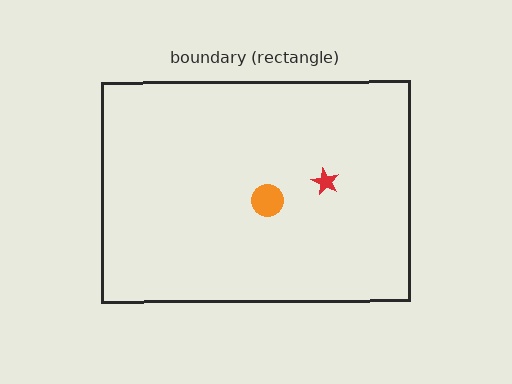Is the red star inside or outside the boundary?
Inside.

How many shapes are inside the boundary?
2 inside, 0 outside.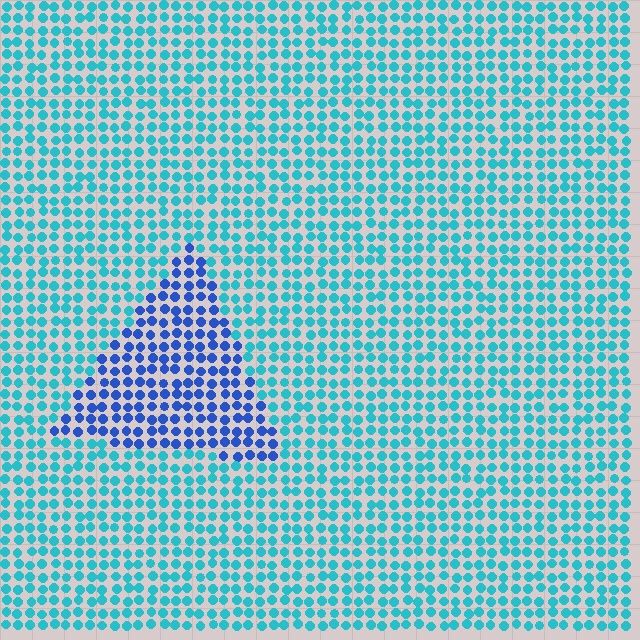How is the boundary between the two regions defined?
The boundary is defined purely by a slight shift in hue (about 41 degrees). Spacing, size, and orientation are identical on both sides.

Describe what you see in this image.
The image is filled with small cyan elements in a uniform arrangement. A triangle-shaped region is visible where the elements are tinted to a slightly different hue, forming a subtle color boundary.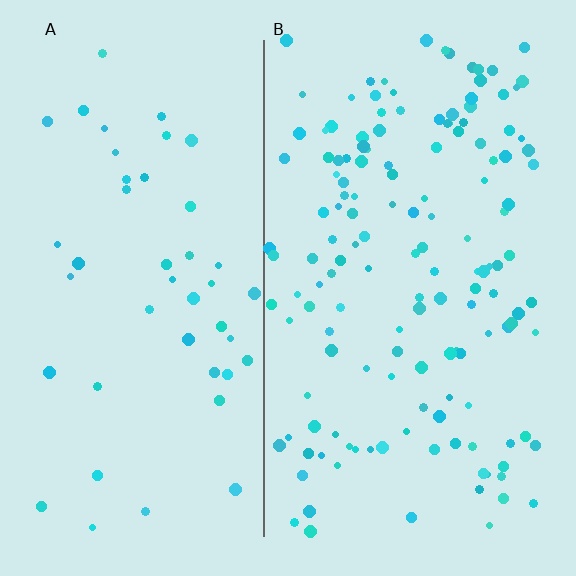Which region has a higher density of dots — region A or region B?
B (the right).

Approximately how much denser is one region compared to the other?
Approximately 3.2× — region B over region A.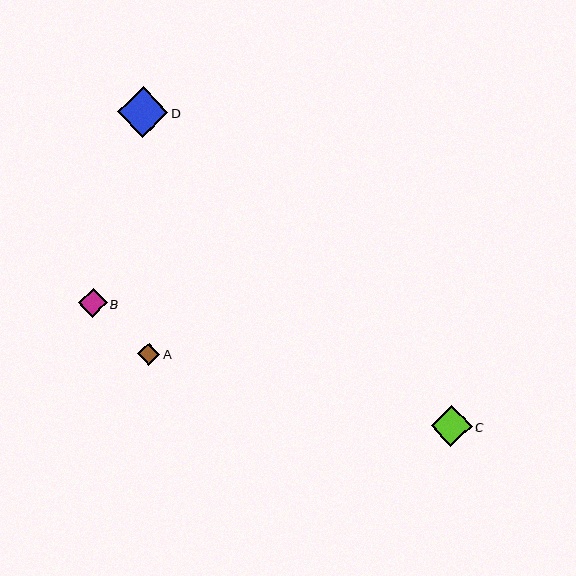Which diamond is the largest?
Diamond D is the largest with a size of approximately 51 pixels.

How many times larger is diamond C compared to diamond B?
Diamond C is approximately 1.4 times the size of diamond B.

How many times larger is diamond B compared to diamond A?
Diamond B is approximately 1.3 times the size of diamond A.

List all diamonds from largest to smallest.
From largest to smallest: D, C, B, A.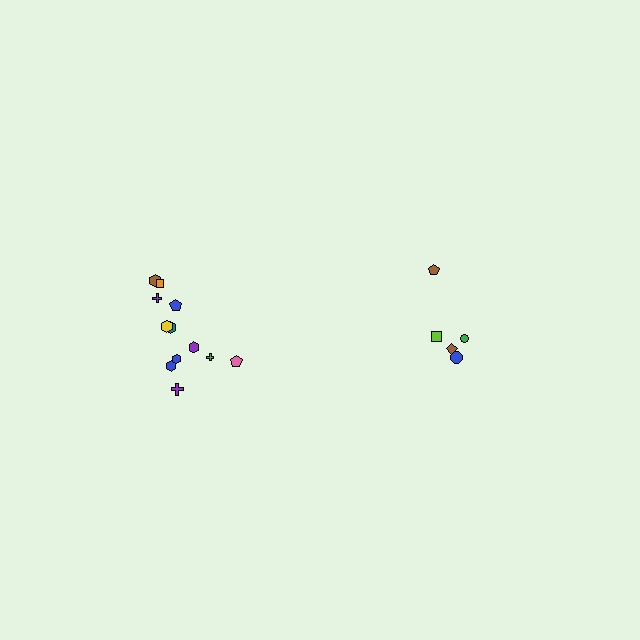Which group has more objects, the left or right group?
The left group.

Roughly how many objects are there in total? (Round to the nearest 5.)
Roughly 15 objects in total.